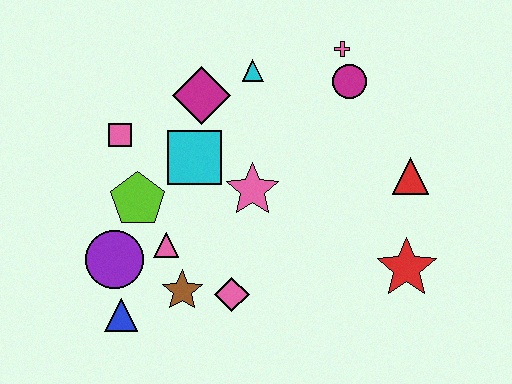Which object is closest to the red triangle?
The red star is closest to the red triangle.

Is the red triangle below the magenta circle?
Yes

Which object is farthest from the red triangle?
The blue triangle is farthest from the red triangle.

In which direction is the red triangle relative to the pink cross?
The red triangle is below the pink cross.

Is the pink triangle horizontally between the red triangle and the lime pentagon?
Yes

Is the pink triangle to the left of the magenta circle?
Yes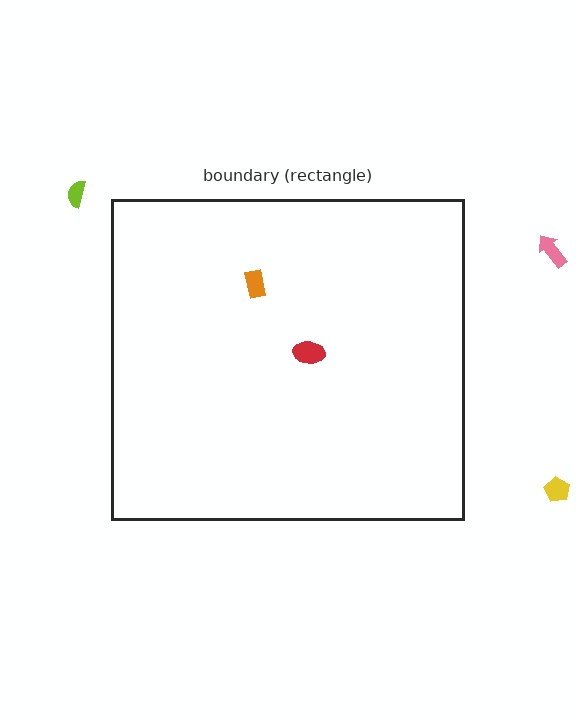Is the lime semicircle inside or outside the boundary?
Outside.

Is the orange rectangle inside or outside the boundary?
Inside.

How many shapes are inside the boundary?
2 inside, 3 outside.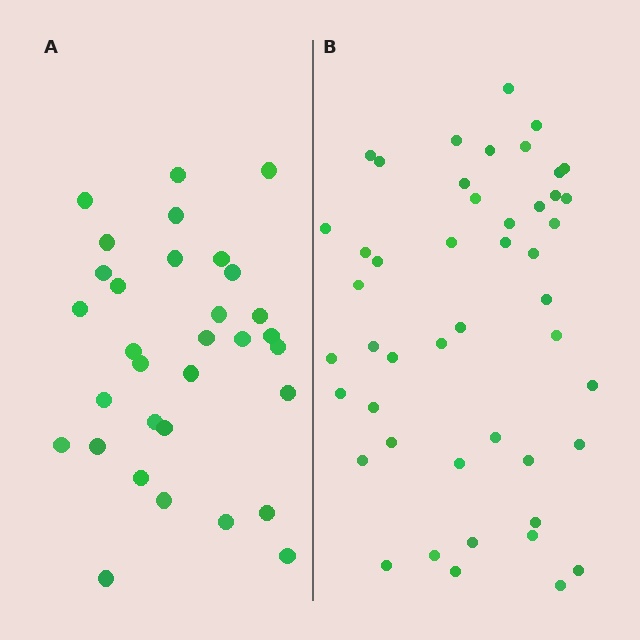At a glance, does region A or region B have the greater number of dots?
Region B (the right region) has more dots.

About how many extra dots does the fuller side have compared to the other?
Region B has approximately 15 more dots than region A.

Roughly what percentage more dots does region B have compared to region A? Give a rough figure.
About 45% more.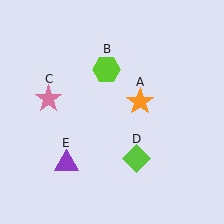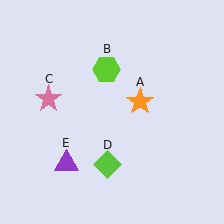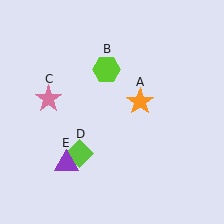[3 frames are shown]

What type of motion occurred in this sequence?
The lime diamond (object D) rotated clockwise around the center of the scene.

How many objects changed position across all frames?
1 object changed position: lime diamond (object D).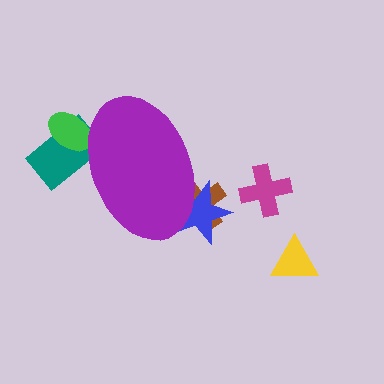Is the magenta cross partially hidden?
No, the magenta cross is fully visible.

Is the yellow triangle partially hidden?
No, the yellow triangle is fully visible.